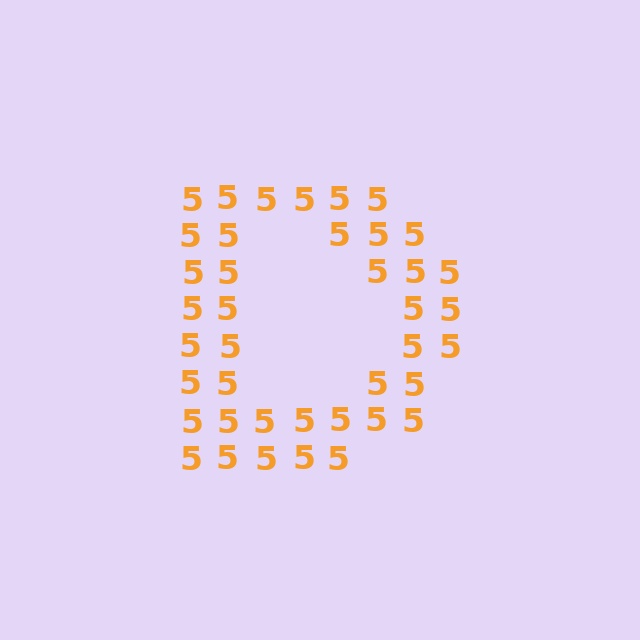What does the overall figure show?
The overall figure shows the letter D.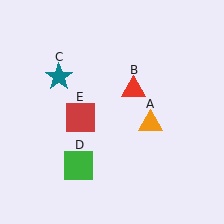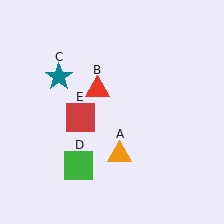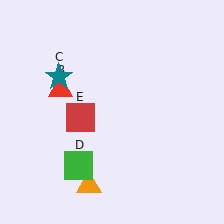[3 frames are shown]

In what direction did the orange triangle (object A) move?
The orange triangle (object A) moved down and to the left.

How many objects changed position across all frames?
2 objects changed position: orange triangle (object A), red triangle (object B).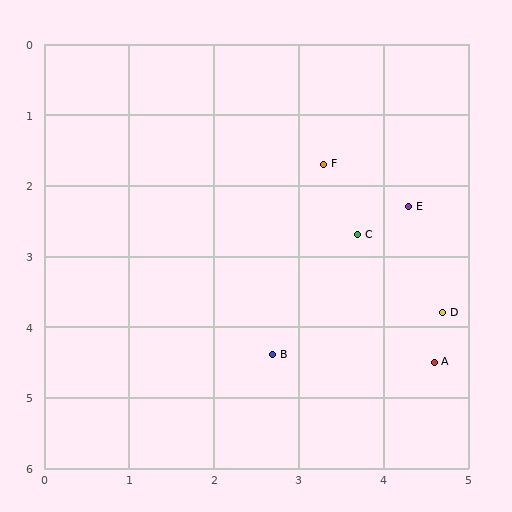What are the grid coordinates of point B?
Point B is at approximately (2.7, 4.4).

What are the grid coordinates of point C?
Point C is at approximately (3.7, 2.7).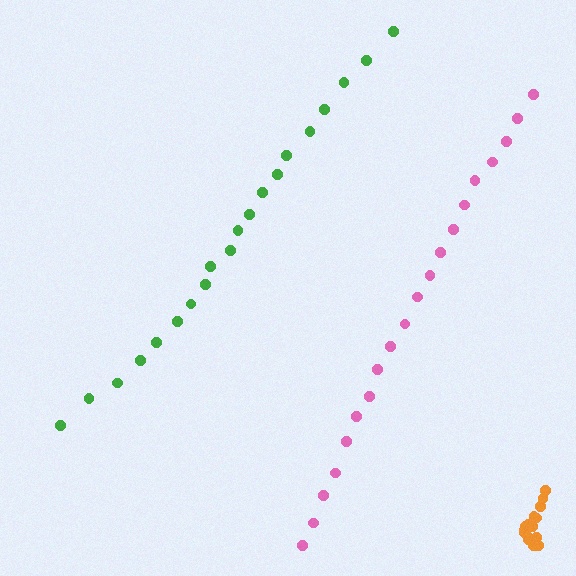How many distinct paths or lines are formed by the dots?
There are 3 distinct paths.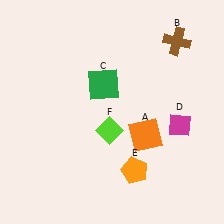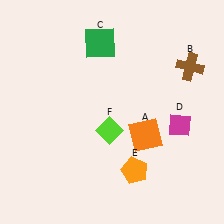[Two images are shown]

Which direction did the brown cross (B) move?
The brown cross (B) moved down.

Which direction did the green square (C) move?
The green square (C) moved up.